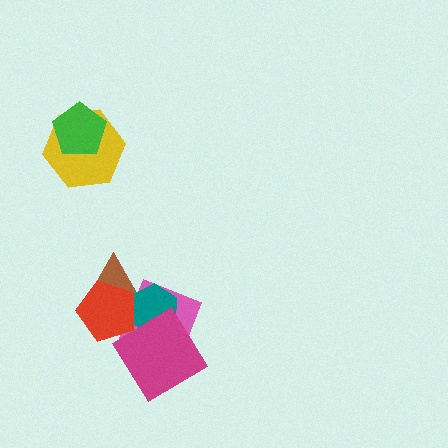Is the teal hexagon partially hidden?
Yes, it is partially covered by another shape.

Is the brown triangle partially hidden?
Yes, it is partially covered by another shape.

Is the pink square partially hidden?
Yes, it is partially covered by another shape.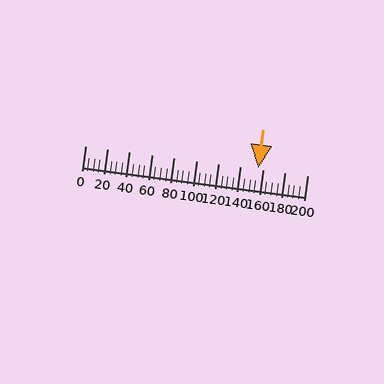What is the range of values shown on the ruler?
The ruler shows values from 0 to 200.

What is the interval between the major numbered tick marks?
The major tick marks are spaced 20 units apart.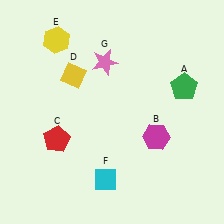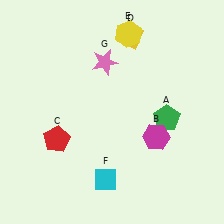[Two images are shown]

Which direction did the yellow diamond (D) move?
The yellow diamond (D) moved right.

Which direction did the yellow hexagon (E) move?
The yellow hexagon (E) moved right.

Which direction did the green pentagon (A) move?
The green pentagon (A) moved down.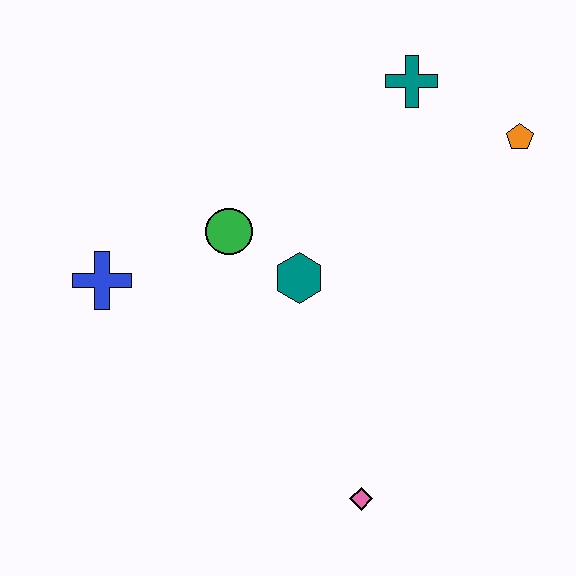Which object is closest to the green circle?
The teal hexagon is closest to the green circle.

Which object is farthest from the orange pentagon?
The blue cross is farthest from the orange pentagon.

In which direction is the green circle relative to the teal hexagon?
The green circle is to the left of the teal hexagon.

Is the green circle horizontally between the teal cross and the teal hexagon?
No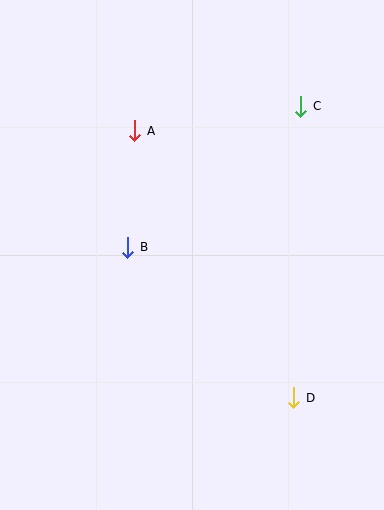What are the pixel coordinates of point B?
Point B is at (128, 247).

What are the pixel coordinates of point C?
Point C is at (301, 106).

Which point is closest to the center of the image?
Point B at (128, 247) is closest to the center.